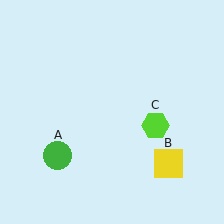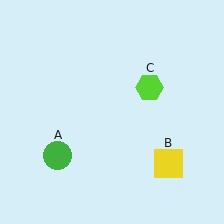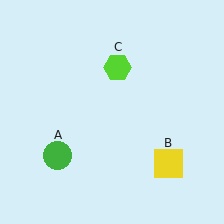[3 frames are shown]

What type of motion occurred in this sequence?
The lime hexagon (object C) rotated counterclockwise around the center of the scene.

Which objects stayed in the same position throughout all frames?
Green circle (object A) and yellow square (object B) remained stationary.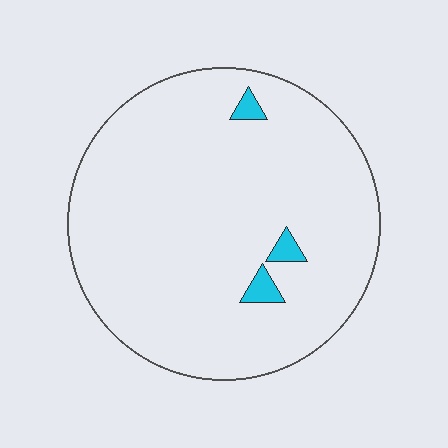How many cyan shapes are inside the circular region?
3.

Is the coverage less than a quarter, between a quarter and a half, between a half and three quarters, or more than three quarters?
Less than a quarter.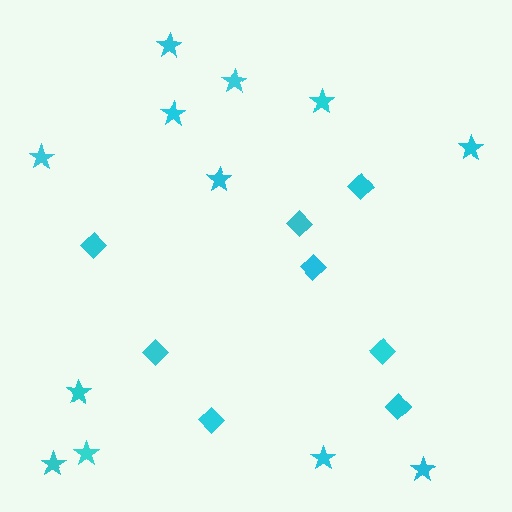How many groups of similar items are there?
There are 2 groups: one group of diamonds (8) and one group of stars (12).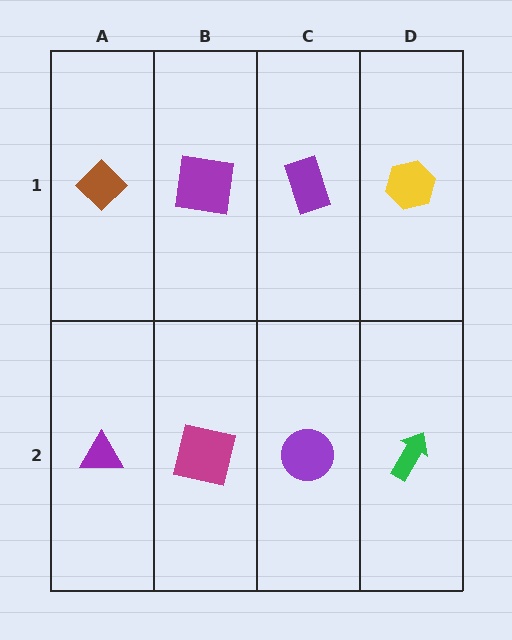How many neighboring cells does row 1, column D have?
2.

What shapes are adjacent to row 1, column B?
A magenta square (row 2, column B), a brown diamond (row 1, column A), a purple rectangle (row 1, column C).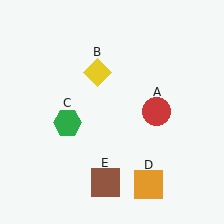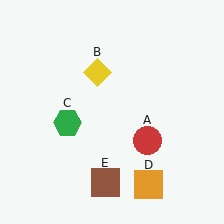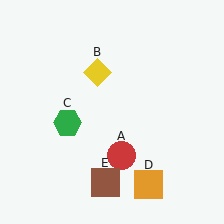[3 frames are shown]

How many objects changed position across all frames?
1 object changed position: red circle (object A).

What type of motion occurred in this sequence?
The red circle (object A) rotated clockwise around the center of the scene.